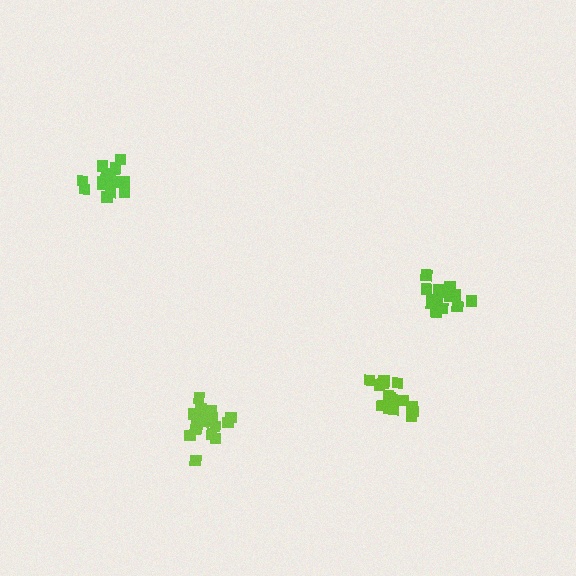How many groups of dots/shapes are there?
There are 4 groups.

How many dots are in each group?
Group 1: 18 dots, Group 2: 17 dots, Group 3: 15 dots, Group 4: 17 dots (67 total).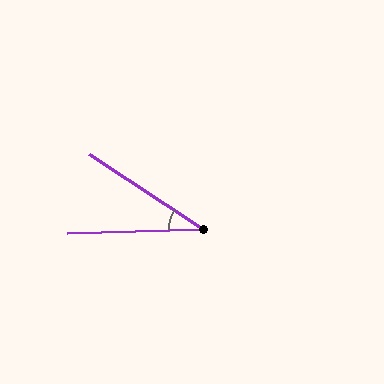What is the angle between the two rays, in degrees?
Approximately 35 degrees.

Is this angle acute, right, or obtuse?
It is acute.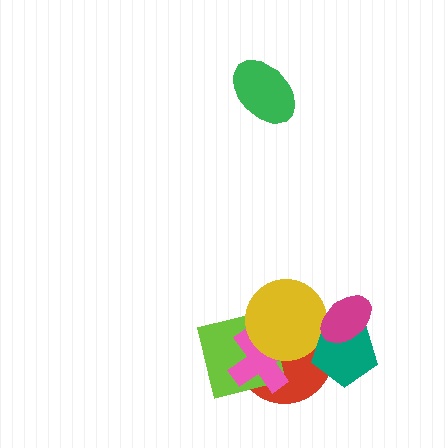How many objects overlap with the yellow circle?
5 objects overlap with the yellow circle.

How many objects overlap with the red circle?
4 objects overlap with the red circle.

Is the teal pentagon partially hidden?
Yes, it is partially covered by another shape.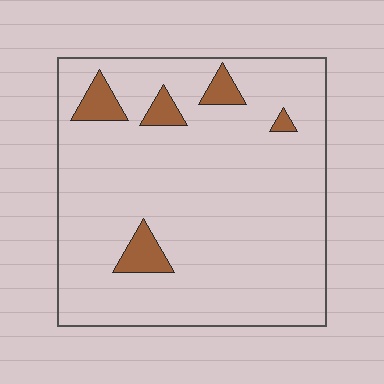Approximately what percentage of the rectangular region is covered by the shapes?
Approximately 10%.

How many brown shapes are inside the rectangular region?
5.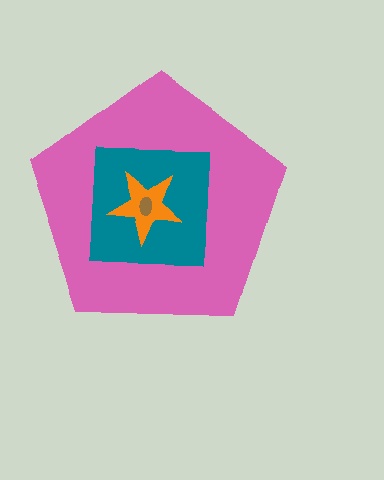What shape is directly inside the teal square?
The orange star.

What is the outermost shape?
The pink pentagon.